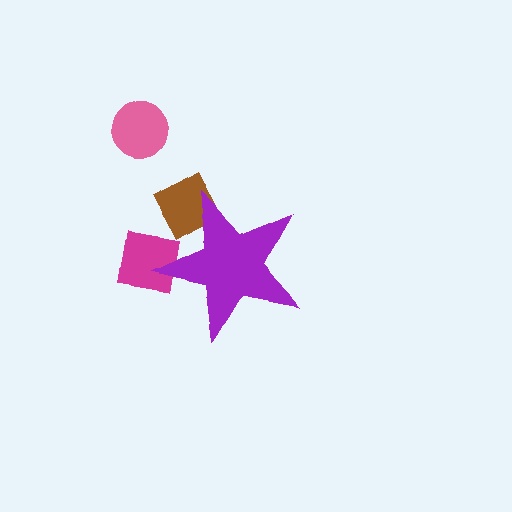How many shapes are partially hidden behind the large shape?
2 shapes are partially hidden.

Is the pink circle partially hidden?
No, the pink circle is fully visible.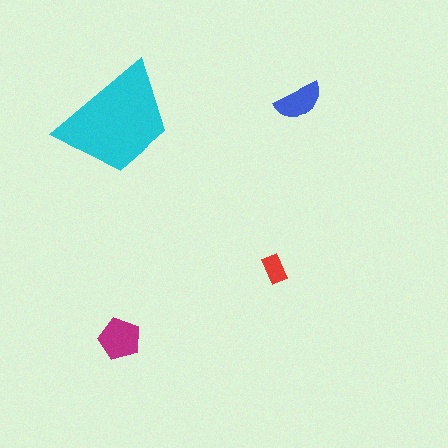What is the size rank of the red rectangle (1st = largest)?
4th.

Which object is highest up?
The blue semicircle is topmost.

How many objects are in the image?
There are 4 objects in the image.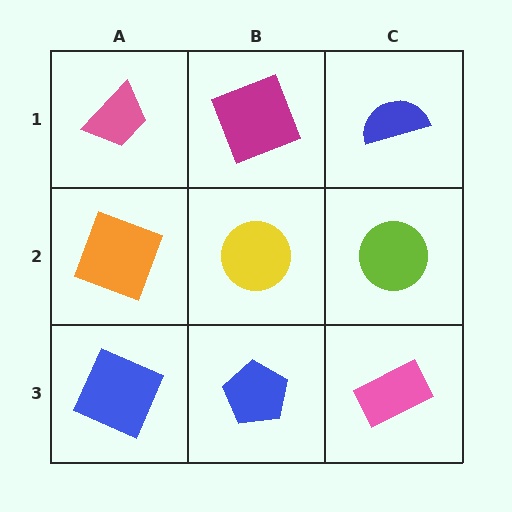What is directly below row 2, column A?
A blue square.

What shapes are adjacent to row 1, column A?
An orange square (row 2, column A), a magenta square (row 1, column B).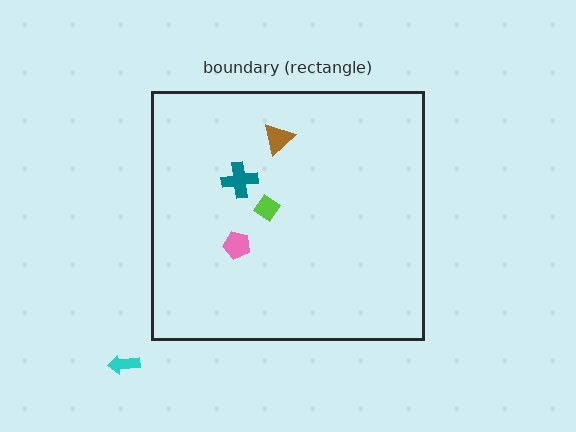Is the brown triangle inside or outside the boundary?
Inside.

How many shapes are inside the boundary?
4 inside, 1 outside.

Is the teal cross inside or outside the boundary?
Inside.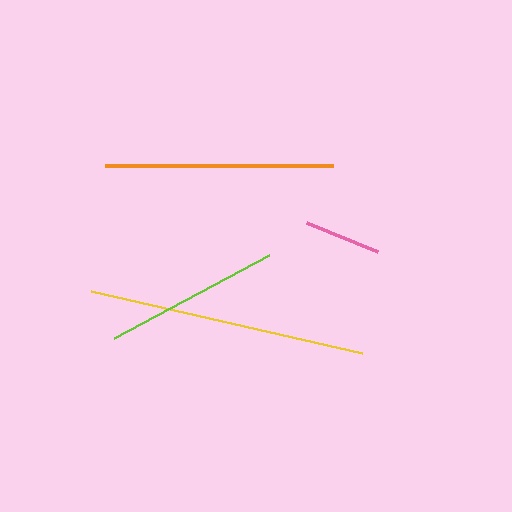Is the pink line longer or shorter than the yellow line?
The yellow line is longer than the pink line.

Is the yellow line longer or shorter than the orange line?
The yellow line is longer than the orange line.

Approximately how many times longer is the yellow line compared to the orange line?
The yellow line is approximately 1.2 times the length of the orange line.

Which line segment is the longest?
The yellow line is the longest at approximately 278 pixels.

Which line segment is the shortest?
The pink line is the shortest at approximately 76 pixels.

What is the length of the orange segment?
The orange segment is approximately 227 pixels long.